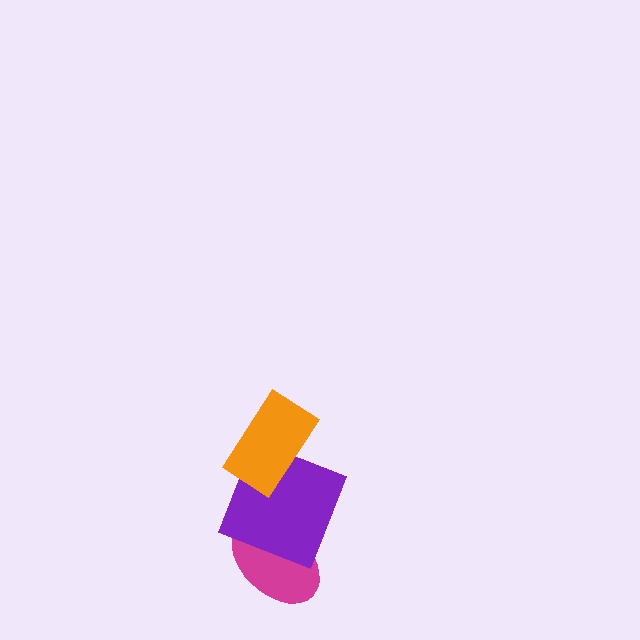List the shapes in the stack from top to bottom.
From top to bottom: the orange rectangle, the purple square, the magenta ellipse.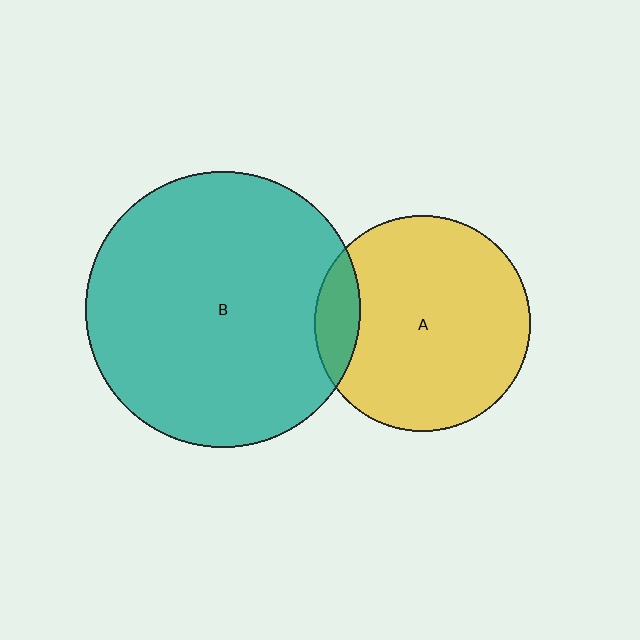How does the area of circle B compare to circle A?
Approximately 1.6 times.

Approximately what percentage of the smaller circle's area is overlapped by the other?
Approximately 10%.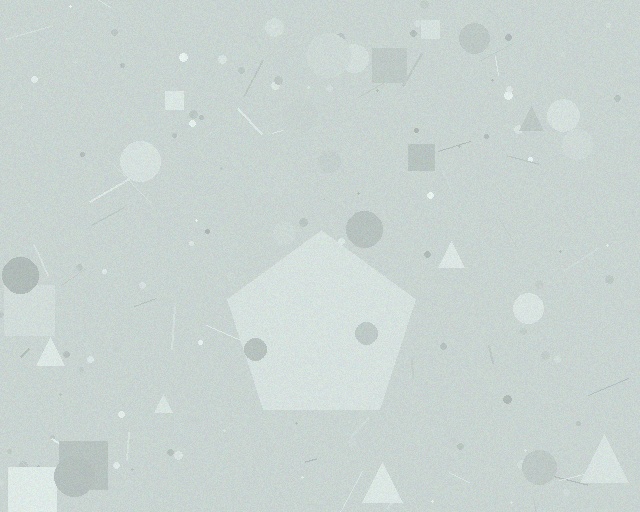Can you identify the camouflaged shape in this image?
The camouflaged shape is a pentagon.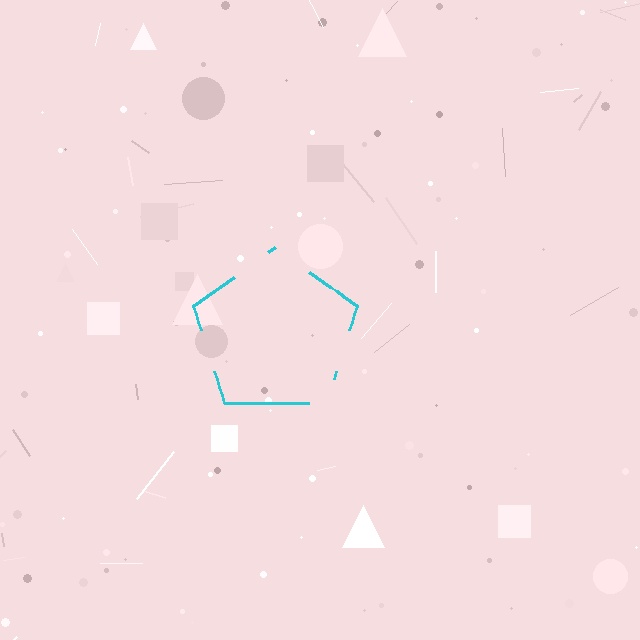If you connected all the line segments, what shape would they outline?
They would outline a pentagon.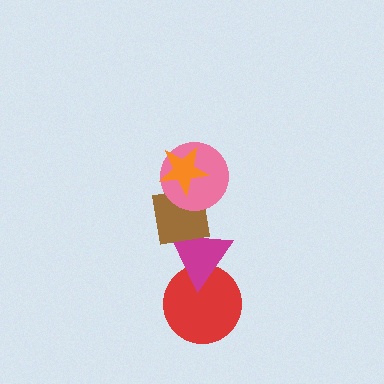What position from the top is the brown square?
The brown square is 3rd from the top.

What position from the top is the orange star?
The orange star is 1st from the top.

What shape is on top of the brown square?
The pink circle is on top of the brown square.